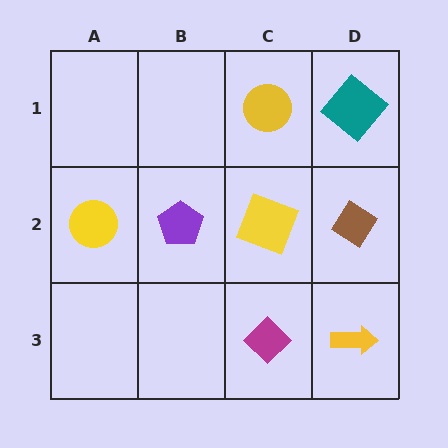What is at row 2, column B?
A purple pentagon.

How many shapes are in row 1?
2 shapes.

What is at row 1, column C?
A yellow circle.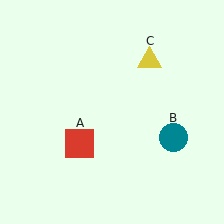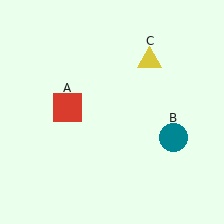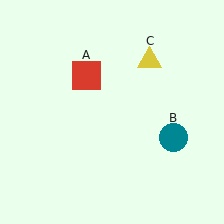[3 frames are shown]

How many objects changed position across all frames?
1 object changed position: red square (object A).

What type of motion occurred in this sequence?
The red square (object A) rotated clockwise around the center of the scene.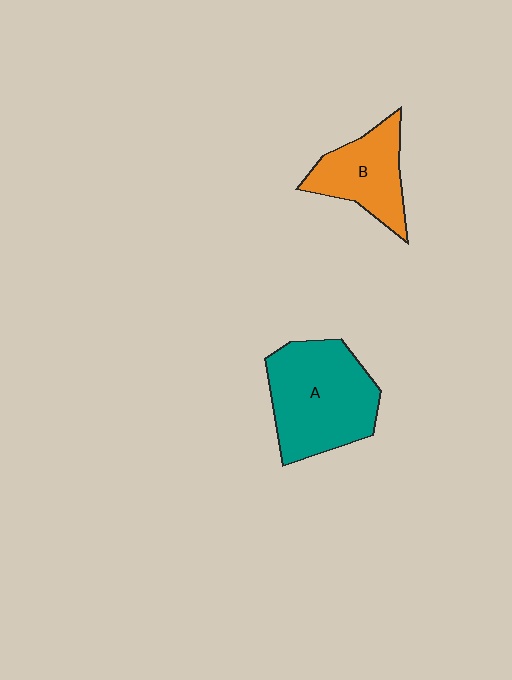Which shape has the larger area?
Shape A (teal).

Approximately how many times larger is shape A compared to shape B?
Approximately 1.6 times.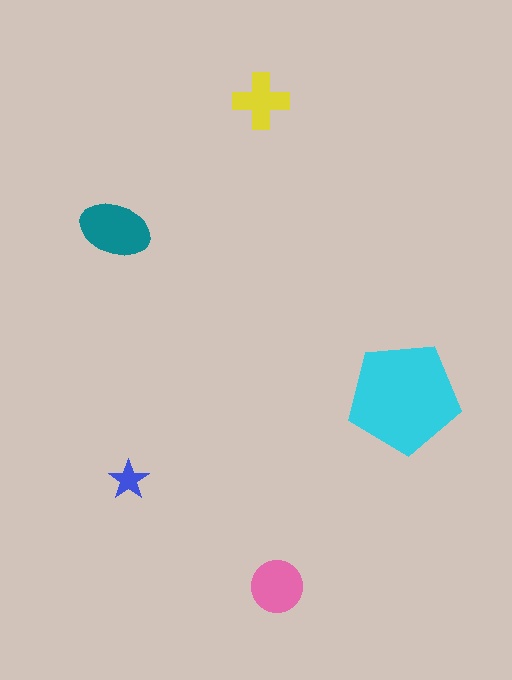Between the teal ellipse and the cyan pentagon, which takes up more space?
The cyan pentagon.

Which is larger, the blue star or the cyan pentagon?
The cyan pentagon.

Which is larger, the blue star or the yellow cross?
The yellow cross.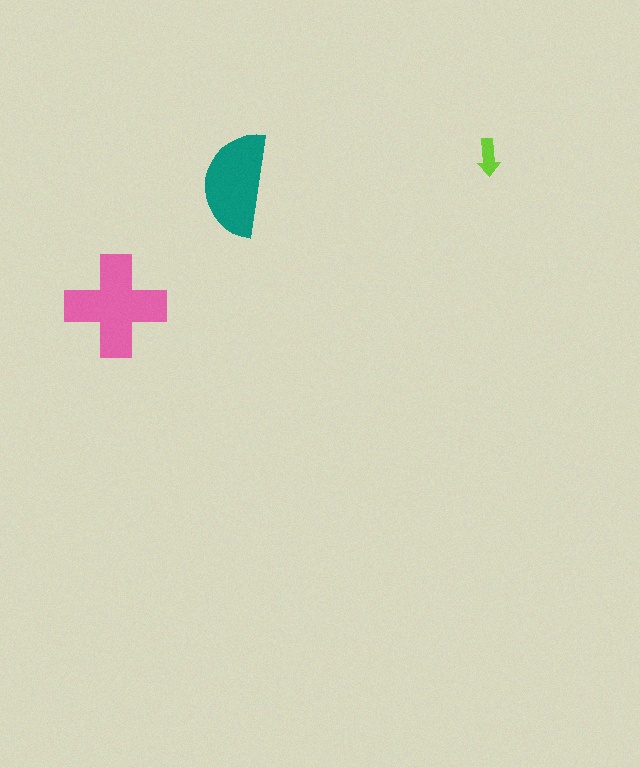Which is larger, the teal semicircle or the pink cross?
The pink cross.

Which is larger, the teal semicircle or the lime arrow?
The teal semicircle.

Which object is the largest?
The pink cross.